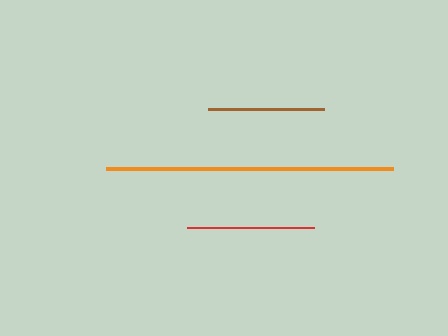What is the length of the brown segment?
The brown segment is approximately 116 pixels long.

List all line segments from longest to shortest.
From longest to shortest: orange, red, brown.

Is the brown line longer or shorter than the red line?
The red line is longer than the brown line.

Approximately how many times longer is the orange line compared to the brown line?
The orange line is approximately 2.5 times the length of the brown line.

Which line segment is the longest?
The orange line is the longest at approximately 287 pixels.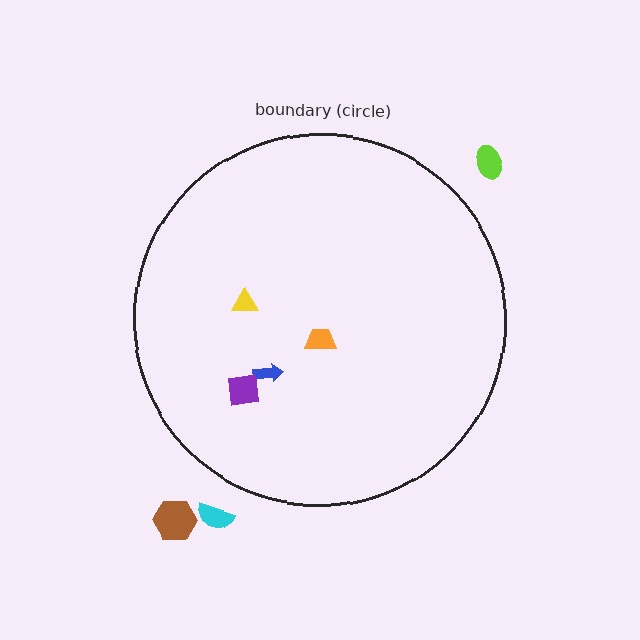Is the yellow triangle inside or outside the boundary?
Inside.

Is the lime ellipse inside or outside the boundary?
Outside.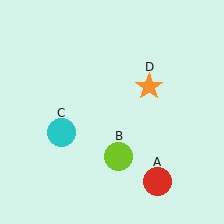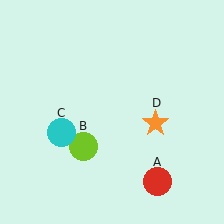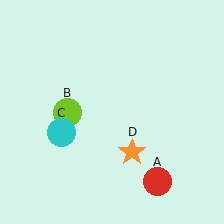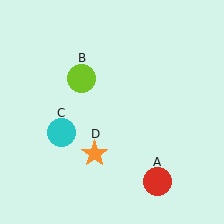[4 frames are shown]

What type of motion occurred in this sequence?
The lime circle (object B), orange star (object D) rotated clockwise around the center of the scene.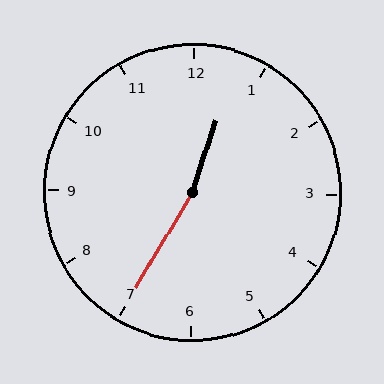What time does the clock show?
12:35.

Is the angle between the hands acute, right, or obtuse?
It is obtuse.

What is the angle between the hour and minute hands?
Approximately 168 degrees.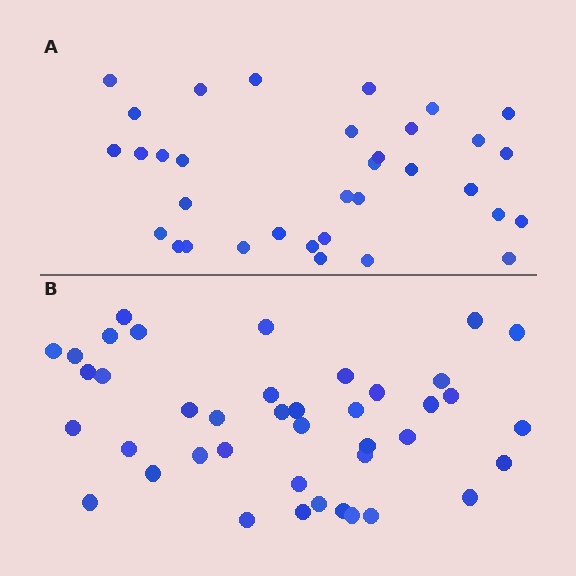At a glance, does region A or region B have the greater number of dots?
Region B (the bottom region) has more dots.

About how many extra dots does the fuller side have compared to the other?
Region B has roughly 8 or so more dots than region A.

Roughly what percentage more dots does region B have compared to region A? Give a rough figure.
About 20% more.